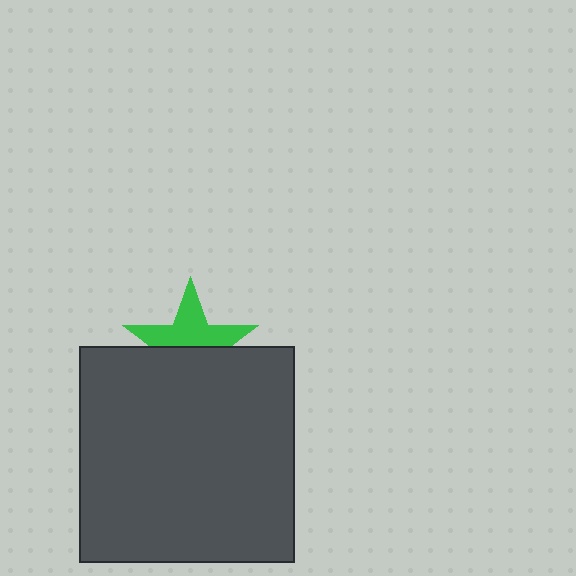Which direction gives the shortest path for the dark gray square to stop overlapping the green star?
Moving down gives the shortest separation.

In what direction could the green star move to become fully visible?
The green star could move up. That would shift it out from behind the dark gray square entirely.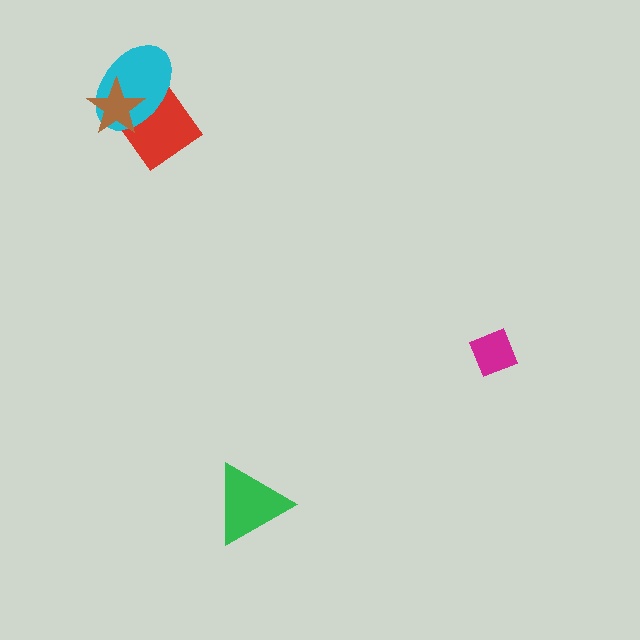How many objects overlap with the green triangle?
0 objects overlap with the green triangle.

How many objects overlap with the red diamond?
2 objects overlap with the red diamond.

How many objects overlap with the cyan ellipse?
2 objects overlap with the cyan ellipse.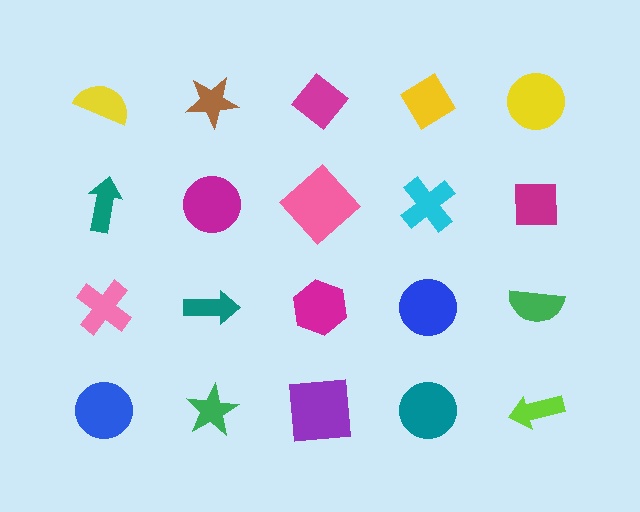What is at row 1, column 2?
A brown star.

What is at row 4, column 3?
A purple square.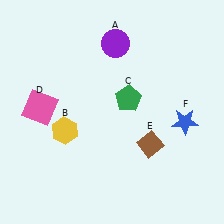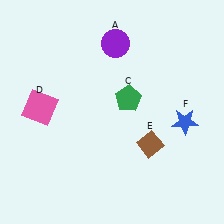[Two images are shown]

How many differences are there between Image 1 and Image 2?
There is 1 difference between the two images.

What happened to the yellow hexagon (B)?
The yellow hexagon (B) was removed in Image 2. It was in the bottom-left area of Image 1.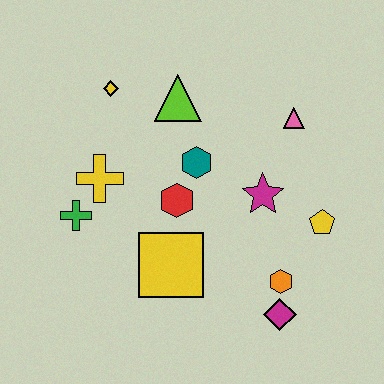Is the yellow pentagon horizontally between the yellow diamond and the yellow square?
No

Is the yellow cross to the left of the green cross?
No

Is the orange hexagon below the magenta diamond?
No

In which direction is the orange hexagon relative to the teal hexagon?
The orange hexagon is below the teal hexagon.